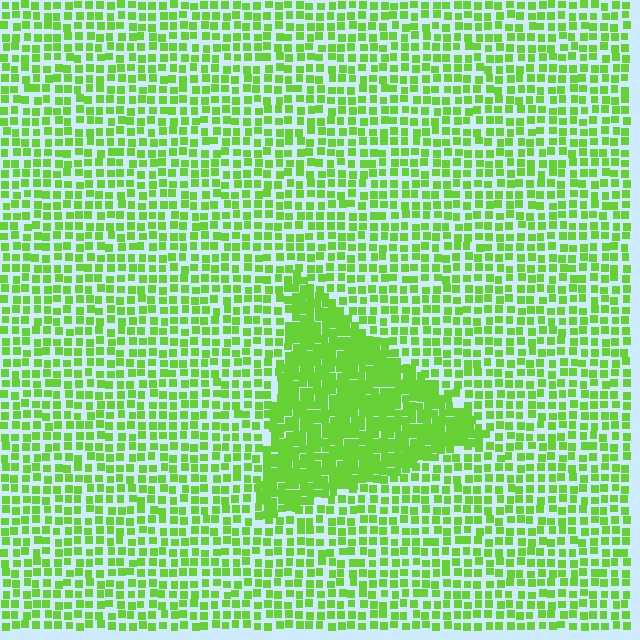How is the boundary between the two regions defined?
The boundary is defined by a change in element density (approximately 2.1x ratio). All elements are the same color, size, and shape.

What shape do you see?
I see a triangle.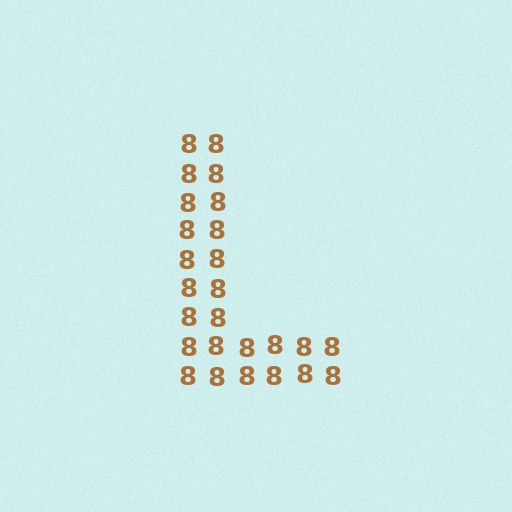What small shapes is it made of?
It is made of small digit 8's.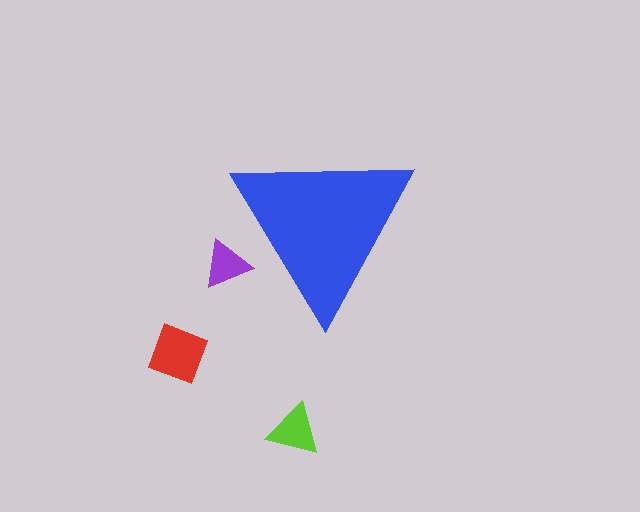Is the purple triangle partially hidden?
Yes, the purple triangle is partially hidden behind the blue triangle.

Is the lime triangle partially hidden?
No, the lime triangle is fully visible.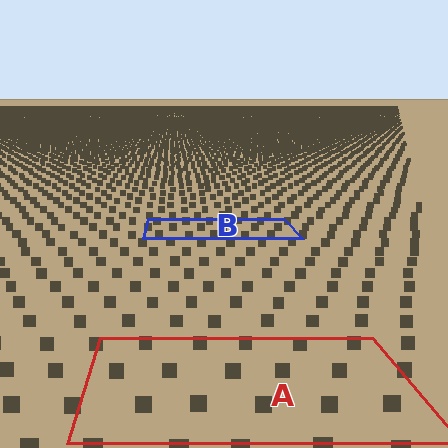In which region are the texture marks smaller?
The texture marks are smaller in region B, because it is farther away.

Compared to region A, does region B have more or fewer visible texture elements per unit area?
Region B has more texture elements per unit area — they are packed more densely because it is farther away.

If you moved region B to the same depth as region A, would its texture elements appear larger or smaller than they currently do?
They would appear larger. At a closer depth, the same texture elements are projected at a bigger on-screen size.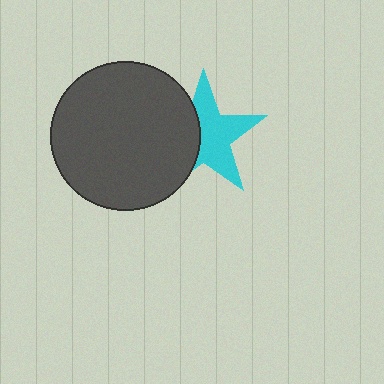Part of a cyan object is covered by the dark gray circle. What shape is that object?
It is a star.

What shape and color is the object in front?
The object in front is a dark gray circle.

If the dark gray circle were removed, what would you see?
You would see the complete cyan star.